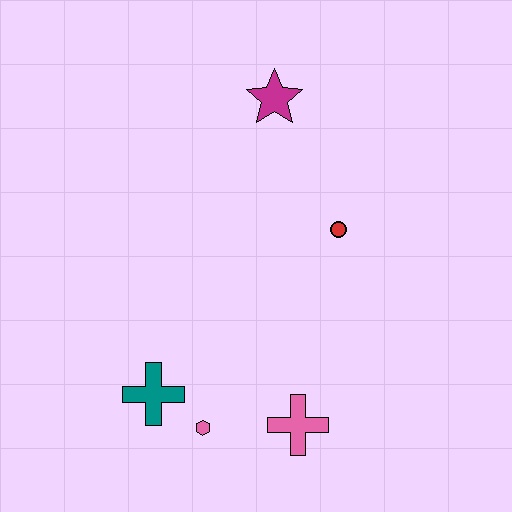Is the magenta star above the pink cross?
Yes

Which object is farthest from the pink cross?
The magenta star is farthest from the pink cross.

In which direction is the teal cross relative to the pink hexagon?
The teal cross is to the left of the pink hexagon.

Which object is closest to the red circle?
The magenta star is closest to the red circle.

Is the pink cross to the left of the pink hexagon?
No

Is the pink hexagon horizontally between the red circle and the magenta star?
No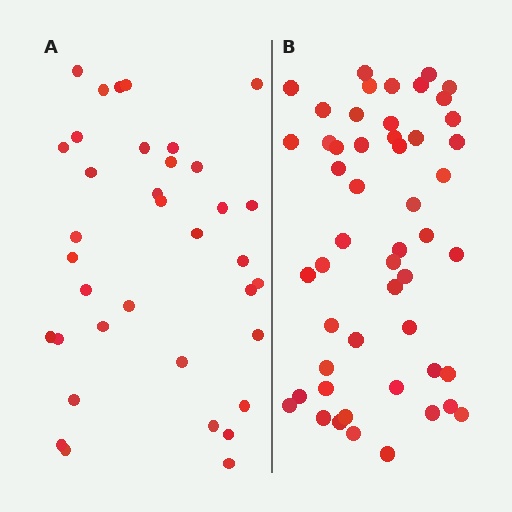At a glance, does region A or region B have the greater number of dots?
Region B (the right region) has more dots.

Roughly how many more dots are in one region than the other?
Region B has approximately 15 more dots than region A.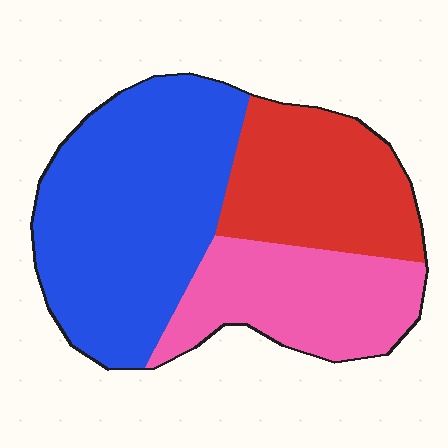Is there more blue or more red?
Blue.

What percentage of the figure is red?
Red covers 27% of the figure.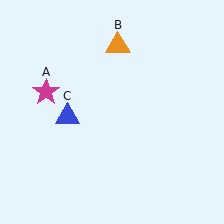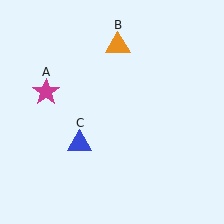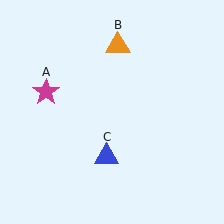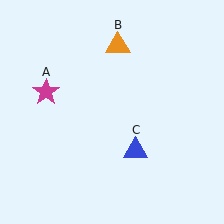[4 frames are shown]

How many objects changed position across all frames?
1 object changed position: blue triangle (object C).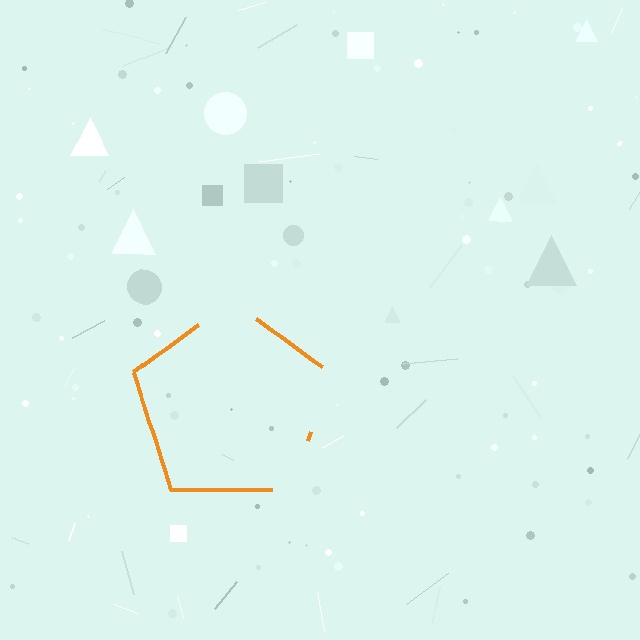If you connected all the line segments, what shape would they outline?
They would outline a pentagon.